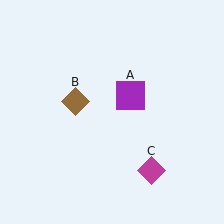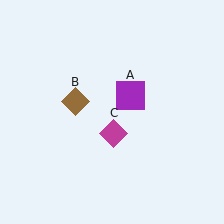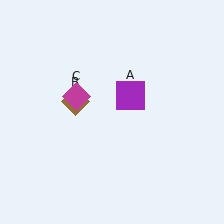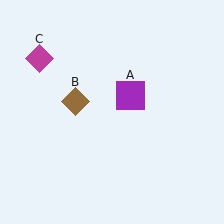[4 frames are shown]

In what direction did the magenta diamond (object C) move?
The magenta diamond (object C) moved up and to the left.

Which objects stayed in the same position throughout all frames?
Purple square (object A) and brown diamond (object B) remained stationary.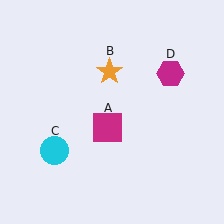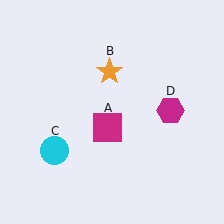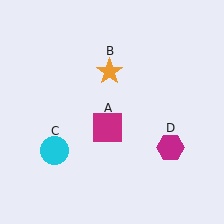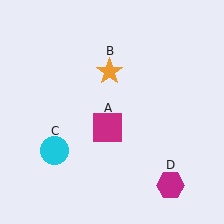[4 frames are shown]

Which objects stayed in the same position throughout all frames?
Magenta square (object A) and orange star (object B) and cyan circle (object C) remained stationary.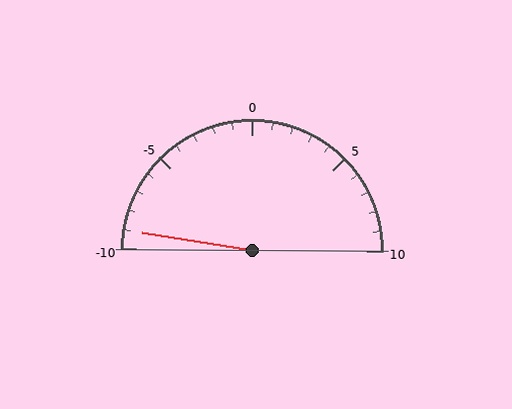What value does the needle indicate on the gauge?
The needle indicates approximately -9.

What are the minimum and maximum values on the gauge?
The gauge ranges from -10 to 10.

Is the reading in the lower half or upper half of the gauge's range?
The reading is in the lower half of the range (-10 to 10).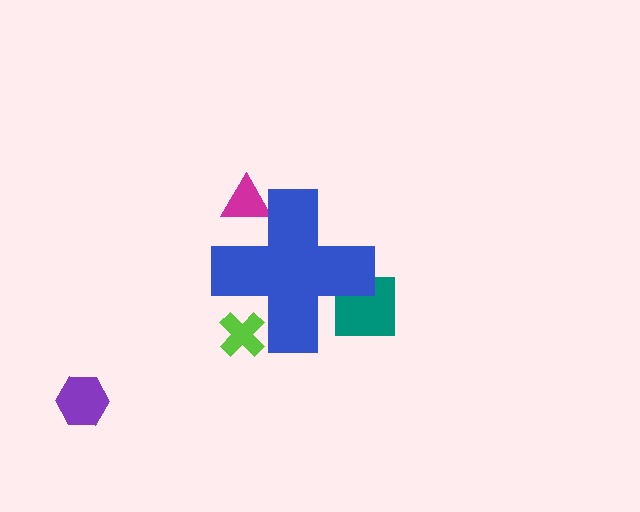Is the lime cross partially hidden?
Yes, the lime cross is partially hidden behind the blue cross.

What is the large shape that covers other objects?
A blue cross.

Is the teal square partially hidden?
Yes, the teal square is partially hidden behind the blue cross.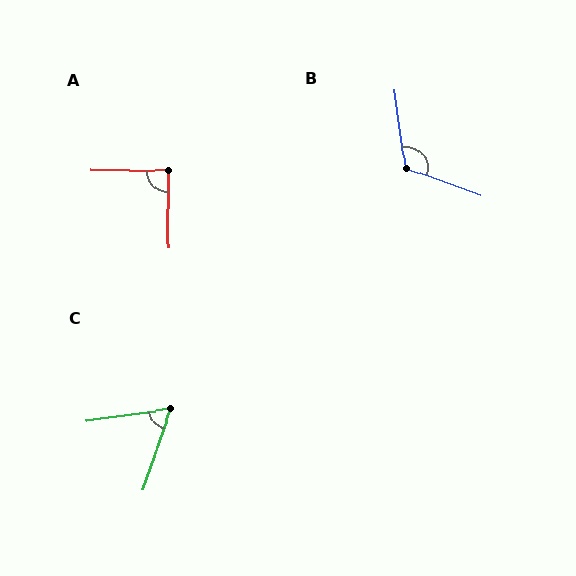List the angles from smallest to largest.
C (63°), A (91°), B (118°).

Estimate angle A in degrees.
Approximately 91 degrees.